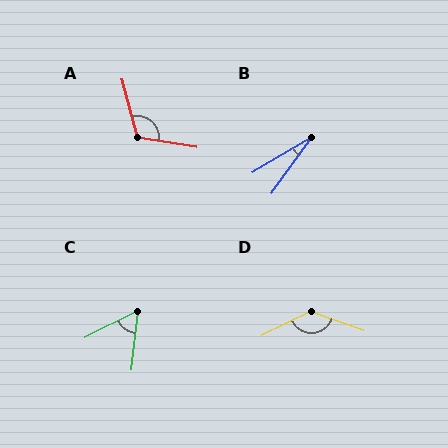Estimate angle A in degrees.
Approximately 114 degrees.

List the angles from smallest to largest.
B (24°), C (57°), A (114°), D (134°).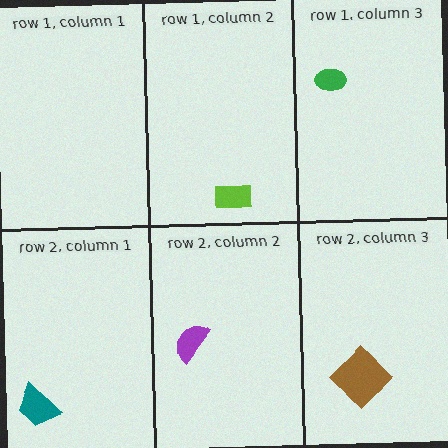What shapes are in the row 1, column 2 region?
The lime rectangle.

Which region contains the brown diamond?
The row 2, column 3 region.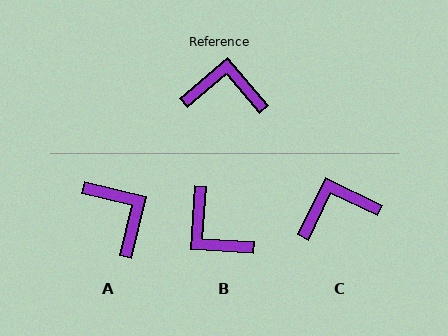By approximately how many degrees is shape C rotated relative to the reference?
Approximately 24 degrees counter-clockwise.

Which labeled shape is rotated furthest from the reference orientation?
B, about 136 degrees away.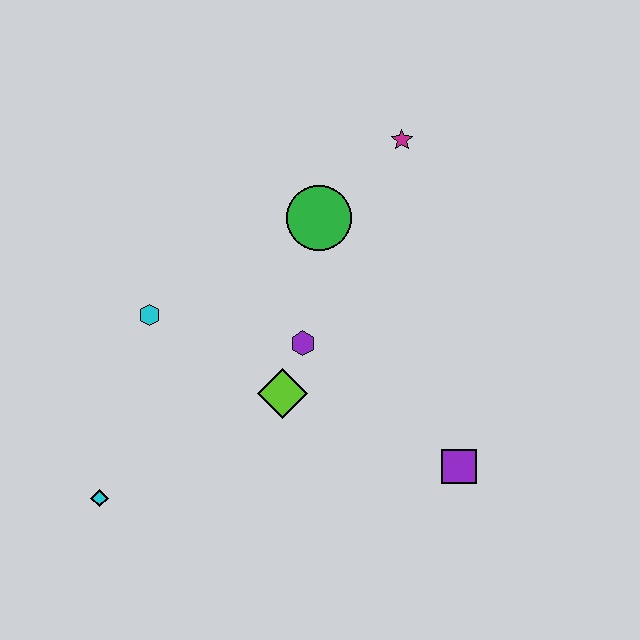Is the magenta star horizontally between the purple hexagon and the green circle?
No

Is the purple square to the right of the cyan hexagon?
Yes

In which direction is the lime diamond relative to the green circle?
The lime diamond is below the green circle.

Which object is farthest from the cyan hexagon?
The purple square is farthest from the cyan hexagon.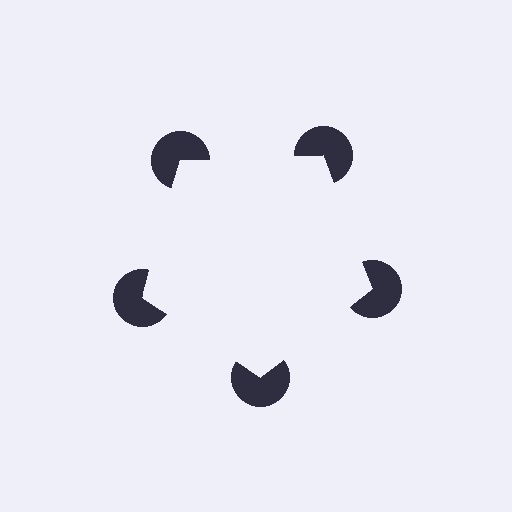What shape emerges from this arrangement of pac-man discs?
An illusory pentagon — its edges are inferred from the aligned wedge cuts in the pac-man discs, not physically drawn.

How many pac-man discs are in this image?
There are 5 — one at each vertex of the illusory pentagon.